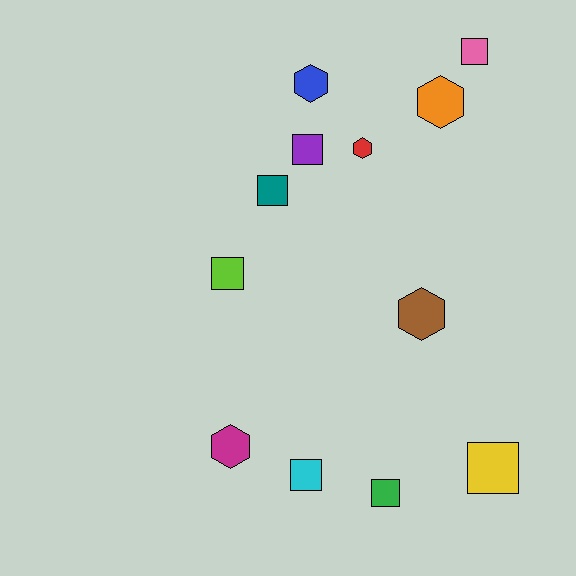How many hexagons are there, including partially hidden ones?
There are 5 hexagons.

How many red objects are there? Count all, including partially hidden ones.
There is 1 red object.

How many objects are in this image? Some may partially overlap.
There are 12 objects.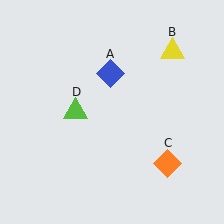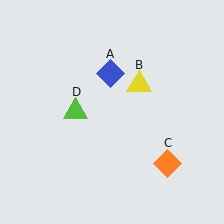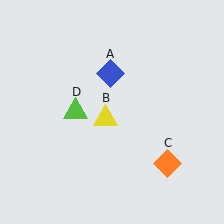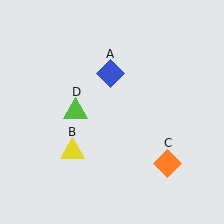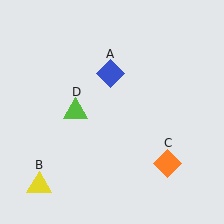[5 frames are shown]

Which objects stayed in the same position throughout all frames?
Blue diamond (object A) and orange diamond (object C) and lime triangle (object D) remained stationary.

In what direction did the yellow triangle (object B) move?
The yellow triangle (object B) moved down and to the left.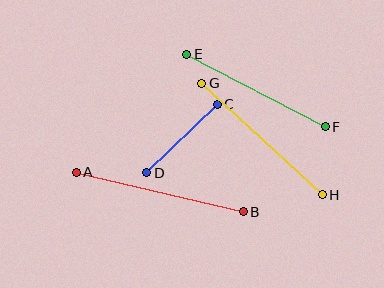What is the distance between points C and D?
The distance is approximately 98 pixels.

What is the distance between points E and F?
The distance is approximately 156 pixels.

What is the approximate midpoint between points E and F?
The midpoint is at approximately (256, 90) pixels.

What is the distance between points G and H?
The distance is approximately 164 pixels.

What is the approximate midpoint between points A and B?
The midpoint is at approximately (160, 192) pixels.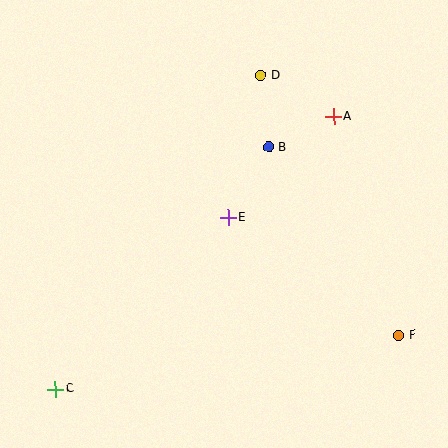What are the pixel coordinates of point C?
Point C is at (56, 389).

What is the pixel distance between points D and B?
The distance between D and B is 73 pixels.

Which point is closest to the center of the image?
Point E at (228, 217) is closest to the center.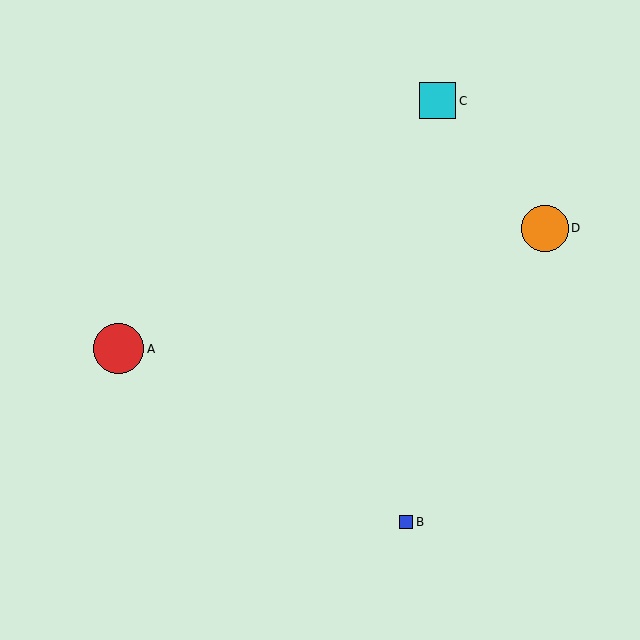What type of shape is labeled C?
Shape C is a cyan square.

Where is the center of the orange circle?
The center of the orange circle is at (545, 228).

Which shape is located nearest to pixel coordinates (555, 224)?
The orange circle (labeled D) at (545, 228) is nearest to that location.